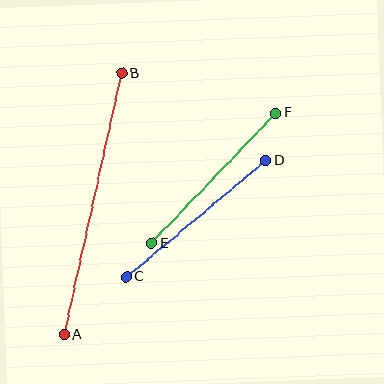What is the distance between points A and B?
The distance is approximately 267 pixels.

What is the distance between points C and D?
The distance is approximately 182 pixels.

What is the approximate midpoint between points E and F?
The midpoint is at approximately (214, 178) pixels.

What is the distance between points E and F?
The distance is approximately 180 pixels.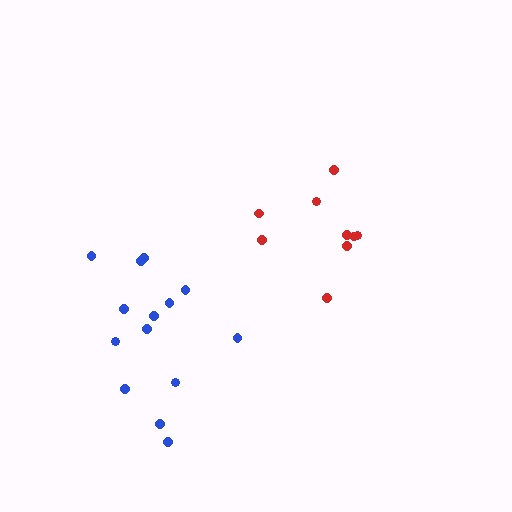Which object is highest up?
The red cluster is topmost.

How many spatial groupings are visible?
There are 2 spatial groupings.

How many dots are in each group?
Group 1: 14 dots, Group 2: 9 dots (23 total).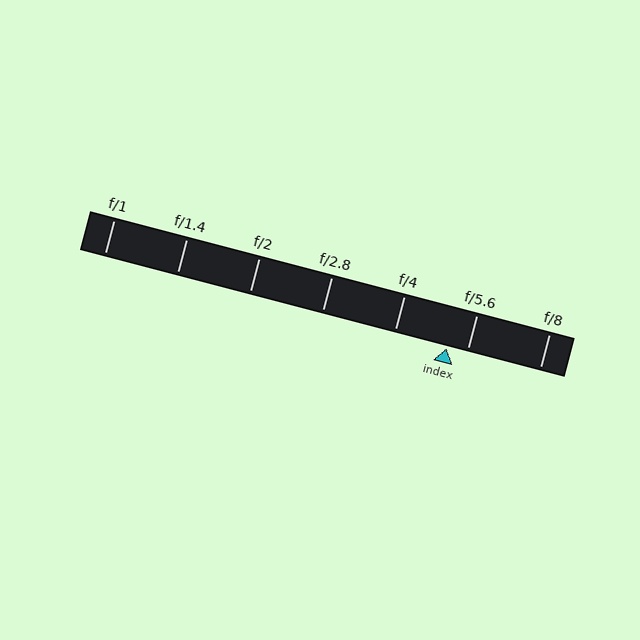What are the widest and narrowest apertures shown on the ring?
The widest aperture shown is f/1 and the narrowest is f/8.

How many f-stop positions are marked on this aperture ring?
There are 7 f-stop positions marked.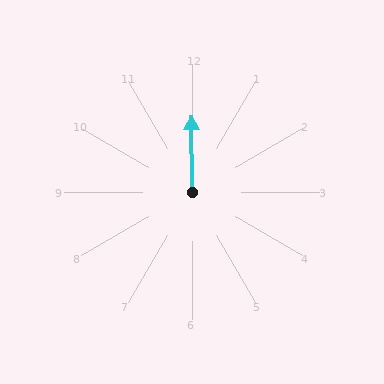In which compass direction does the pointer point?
North.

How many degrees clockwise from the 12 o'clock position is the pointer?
Approximately 360 degrees.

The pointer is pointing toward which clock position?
Roughly 12 o'clock.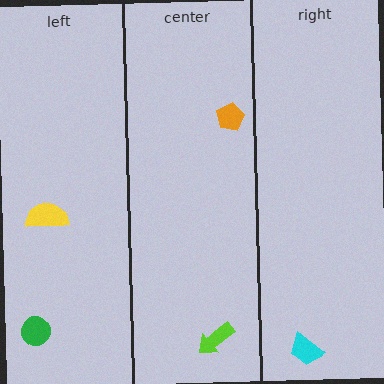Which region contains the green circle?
The left region.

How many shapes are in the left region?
2.